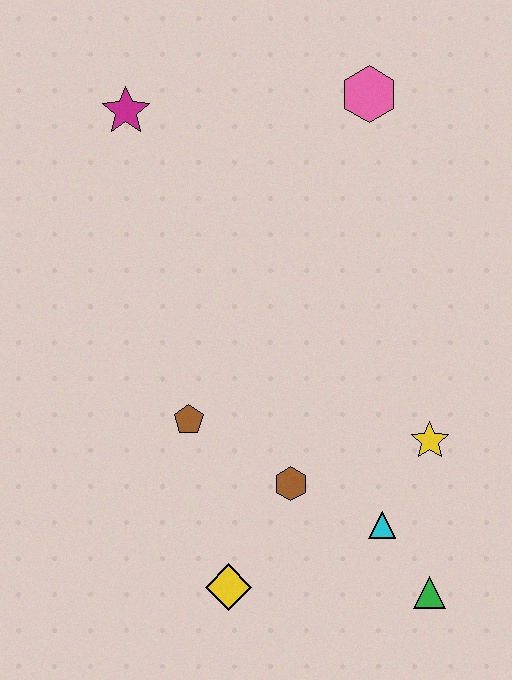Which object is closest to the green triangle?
The cyan triangle is closest to the green triangle.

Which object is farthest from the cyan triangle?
The magenta star is farthest from the cyan triangle.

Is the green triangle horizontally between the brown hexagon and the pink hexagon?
No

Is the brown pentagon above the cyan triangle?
Yes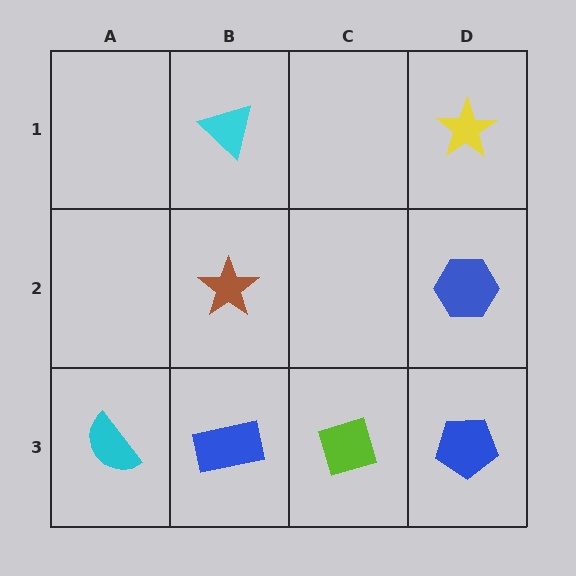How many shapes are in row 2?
2 shapes.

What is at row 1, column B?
A cyan triangle.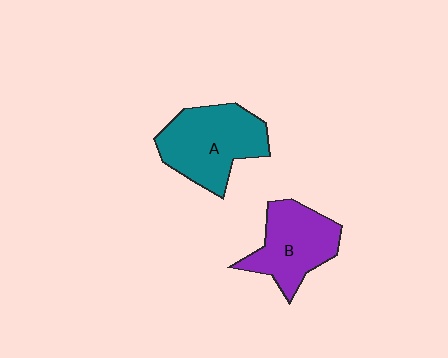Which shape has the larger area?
Shape A (teal).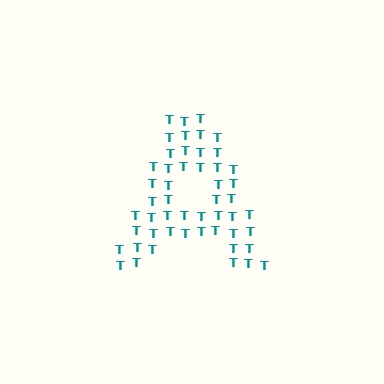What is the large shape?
The large shape is the letter A.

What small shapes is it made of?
It is made of small letter T's.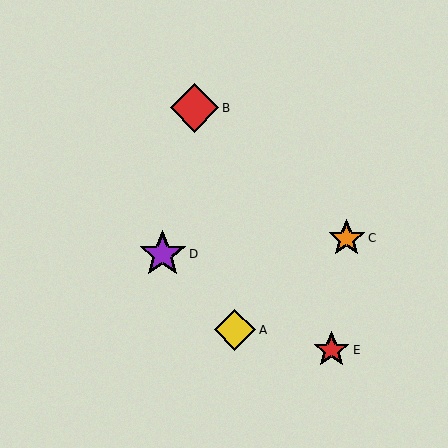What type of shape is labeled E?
Shape E is a red star.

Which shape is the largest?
The red diamond (labeled B) is the largest.